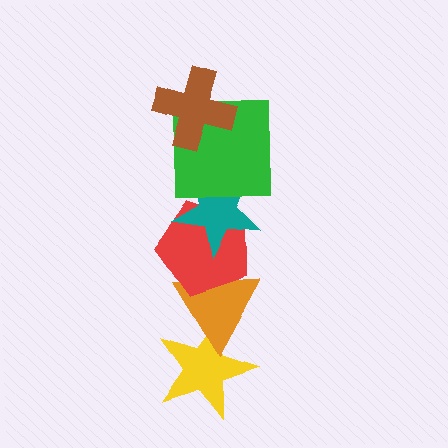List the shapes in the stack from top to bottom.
From top to bottom: the brown cross, the green square, the teal star, the red pentagon, the orange triangle, the yellow star.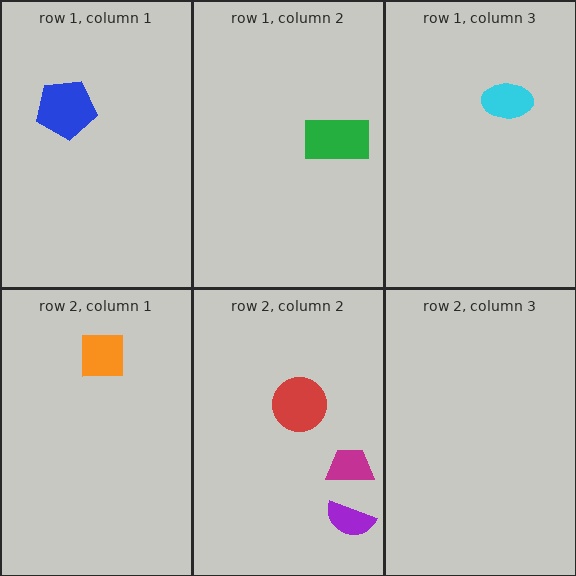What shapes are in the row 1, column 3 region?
The cyan ellipse.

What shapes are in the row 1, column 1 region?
The blue pentagon.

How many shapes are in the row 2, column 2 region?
3.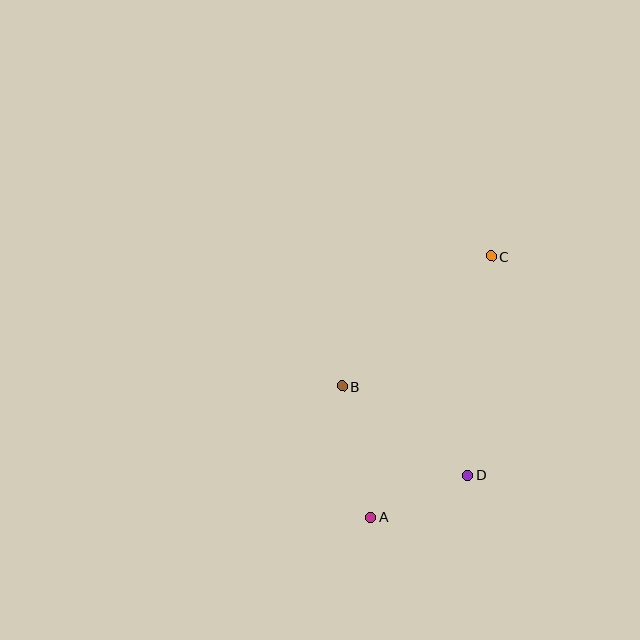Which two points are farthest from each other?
Points A and C are farthest from each other.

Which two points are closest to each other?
Points A and D are closest to each other.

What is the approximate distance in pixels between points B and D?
The distance between B and D is approximately 154 pixels.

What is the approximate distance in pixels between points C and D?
The distance between C and D is approximately 221 pixels.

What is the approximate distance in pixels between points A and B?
The distance between A and B is approximately 134 pixels.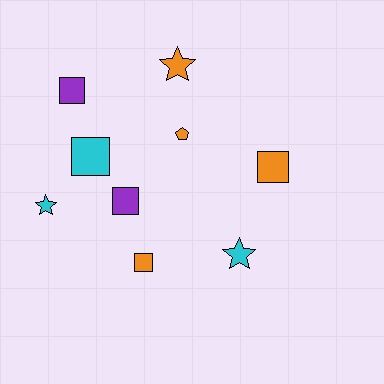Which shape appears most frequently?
Square, with 5 objects.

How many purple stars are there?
There are no purple stars.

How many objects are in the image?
There are 9 objects.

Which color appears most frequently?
Orange, with 4 objects.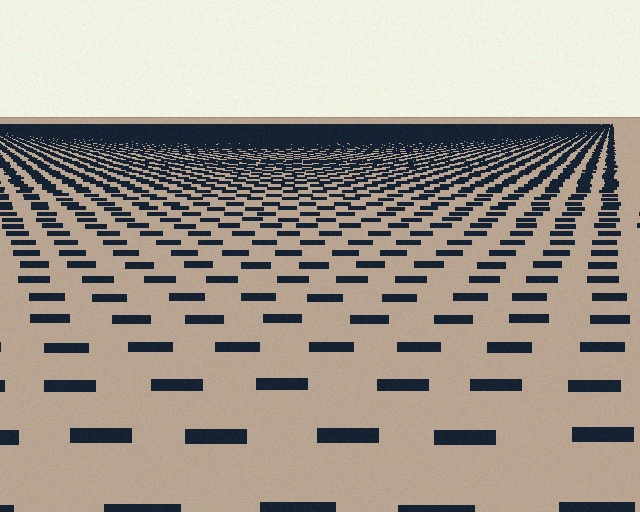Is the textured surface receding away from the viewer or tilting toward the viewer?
The surface is receding away from the viewer. Texture elements get smaller and denser toward the top.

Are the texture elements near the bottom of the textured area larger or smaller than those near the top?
Larger. Near the bottom, elements are closer to the viewer and appear at a bigger on-screen size.